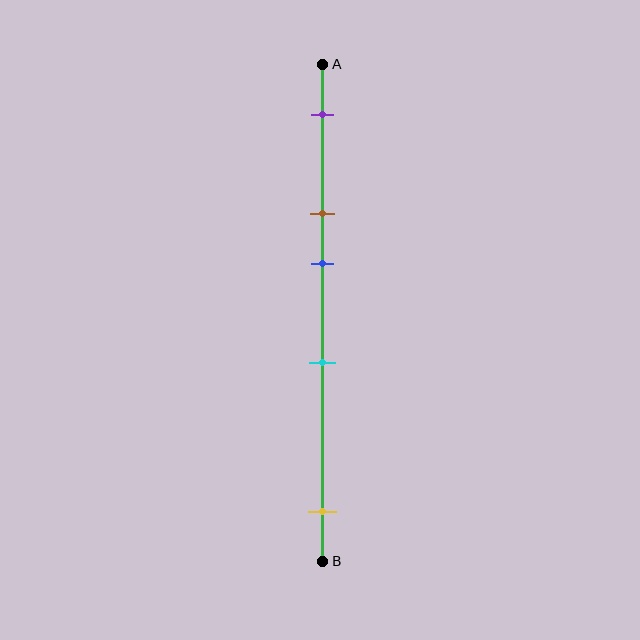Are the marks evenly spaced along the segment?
No, the marks are not evenly spaced.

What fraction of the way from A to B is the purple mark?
The purple mark is approximately 10% (0.1) of the way from A to B.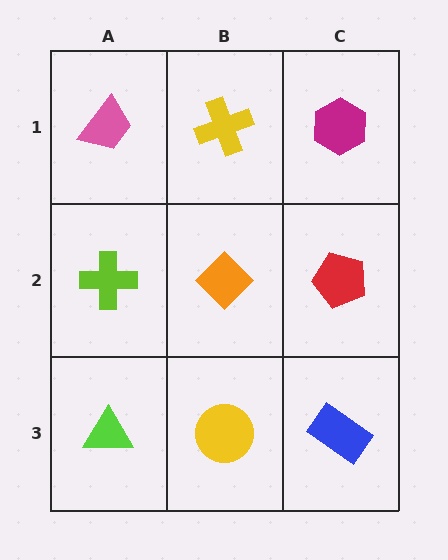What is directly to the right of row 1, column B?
A magenta hexagon.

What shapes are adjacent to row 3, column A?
A lime cross (row 2, column A), a yellow circle (row 3, column B).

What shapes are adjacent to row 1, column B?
An orange diamond (row 2, column B), a pink trapezoid (row 1, column A), a magenta hexagon (row 1, column C).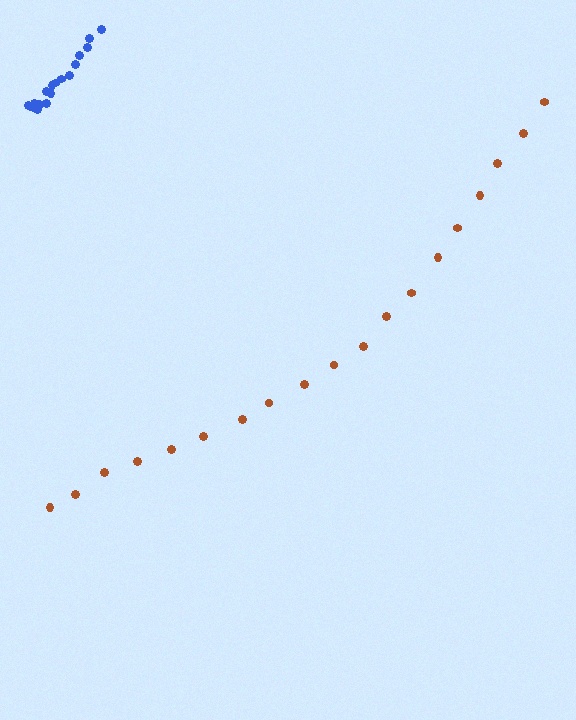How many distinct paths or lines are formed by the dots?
There are 2 distinct paths.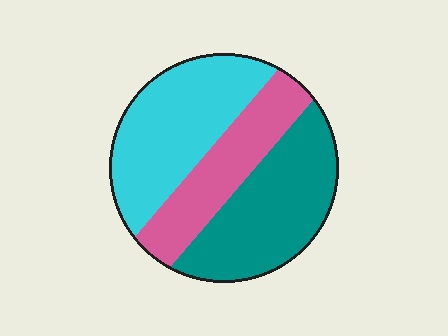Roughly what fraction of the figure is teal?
Teal covers roughly 35% of the figure.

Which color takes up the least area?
Pink, at roughly 25%.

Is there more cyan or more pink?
Cyan.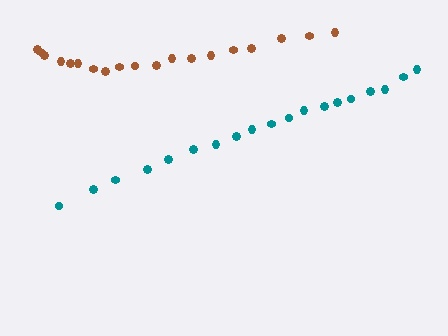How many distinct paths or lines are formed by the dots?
There are 2 distinct paths.